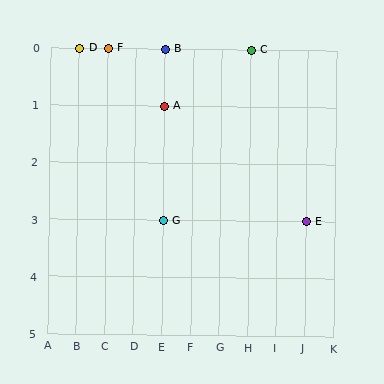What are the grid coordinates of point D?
Point D is at grid coordinates (B, 0).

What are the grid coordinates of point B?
Point B is at grid coordinates (E, 0).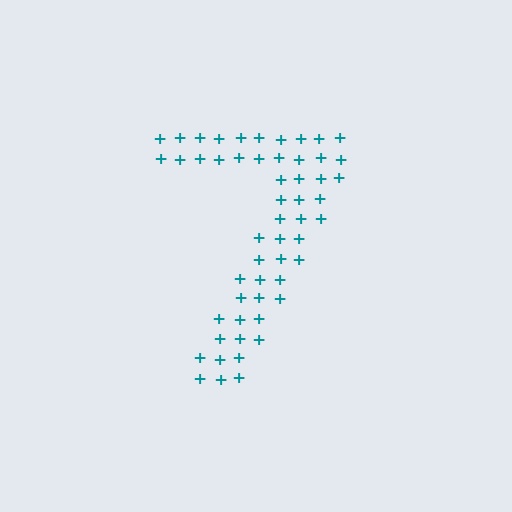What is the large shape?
The large shape is the digit 7.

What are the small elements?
The small elements are plus signs.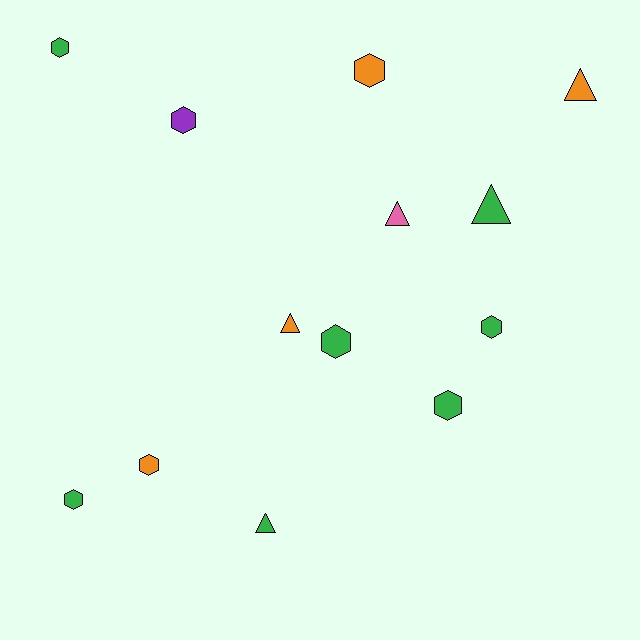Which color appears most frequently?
Green, with 7 objects.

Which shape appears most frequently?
Hexagon, with 8 objects.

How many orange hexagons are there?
There are 2 orange hexagons.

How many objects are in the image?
There are 13 objects.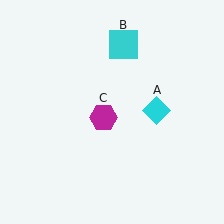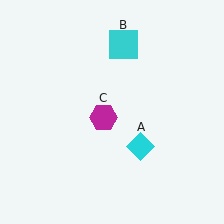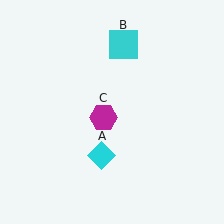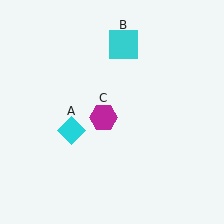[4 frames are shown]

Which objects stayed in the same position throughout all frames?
Cyan square (object B) and magenta hexagon (object C) remained stationary.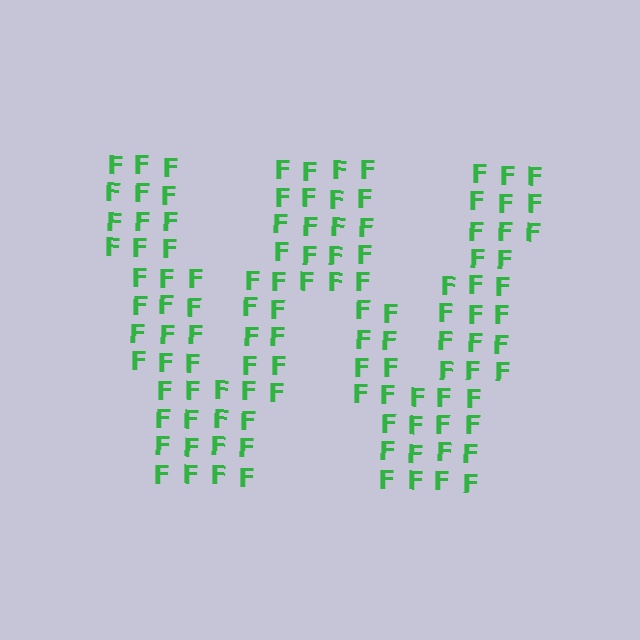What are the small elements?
The small elements are letter F's.